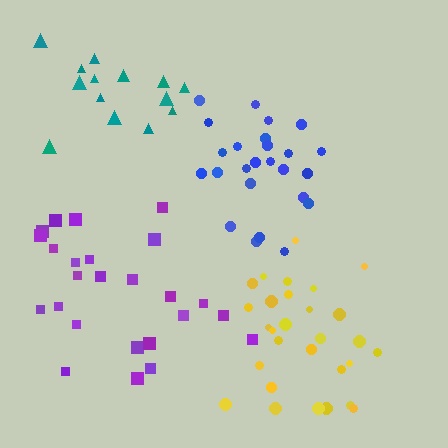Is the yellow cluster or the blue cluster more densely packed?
Blue.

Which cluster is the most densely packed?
Blue.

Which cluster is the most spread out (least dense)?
Purple.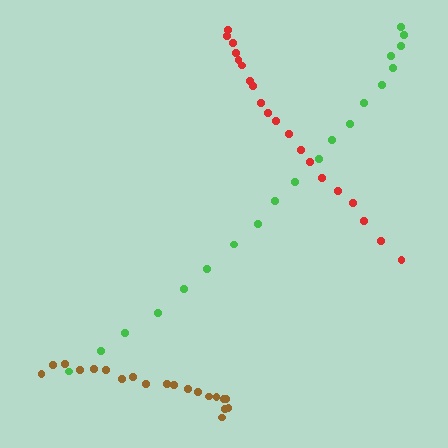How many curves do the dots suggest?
There are 3 distinct paths.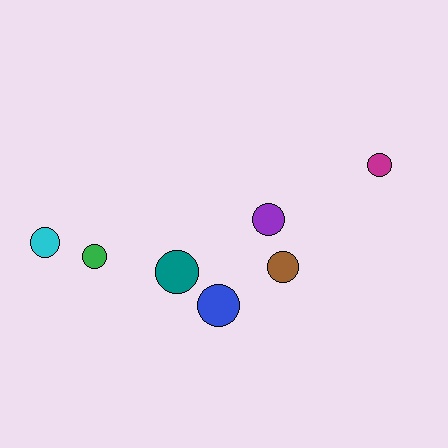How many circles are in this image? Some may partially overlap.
There are 7 circles.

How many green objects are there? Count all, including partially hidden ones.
There is 1 green object.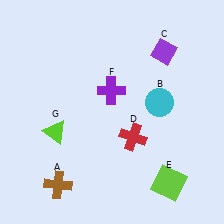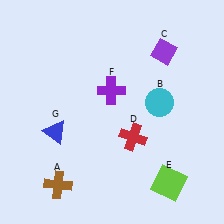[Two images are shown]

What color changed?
The triangle (G) changed from lime in Image 1 to blue in Image 2.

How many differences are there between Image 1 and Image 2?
There is 1 difference between the two images.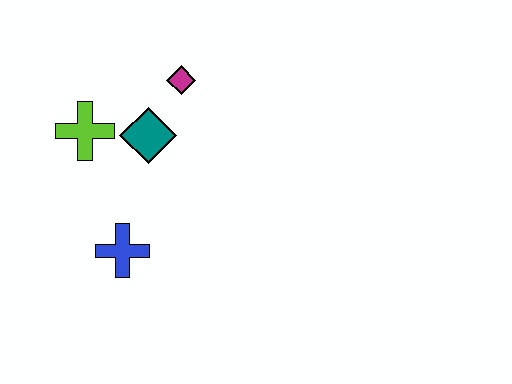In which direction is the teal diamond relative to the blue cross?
The teal diamond is above the blue cross.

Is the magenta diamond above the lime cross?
Yes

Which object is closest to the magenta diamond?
The teal diamond is closest to the magenta diamond.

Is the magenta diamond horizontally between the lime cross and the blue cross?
No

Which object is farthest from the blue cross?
The magenta diamond is farthest from the blue cross.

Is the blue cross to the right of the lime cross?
Yes